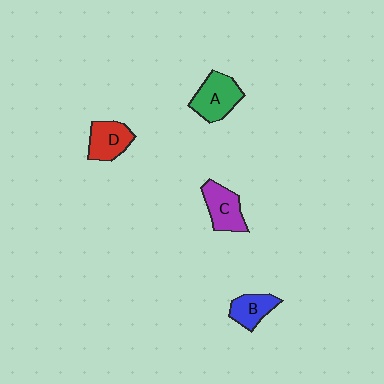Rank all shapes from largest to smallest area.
From largest to smallest: A (green), C (purple), D (red), B (blue).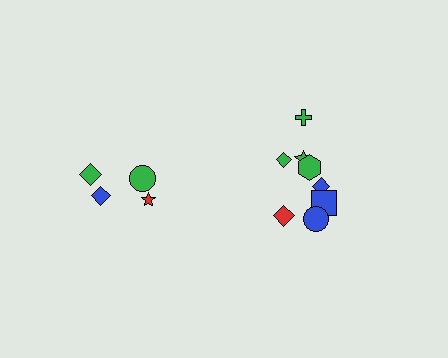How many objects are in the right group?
There are 8 objects.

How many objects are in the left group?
There are 4 objects.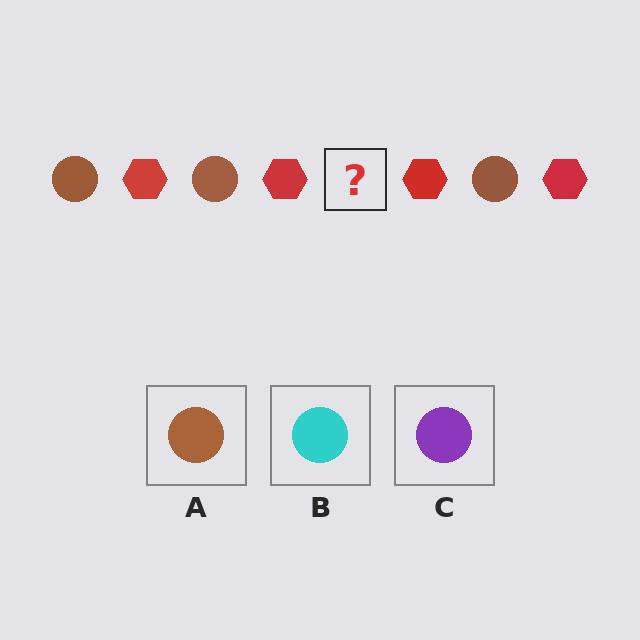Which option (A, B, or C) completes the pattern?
A.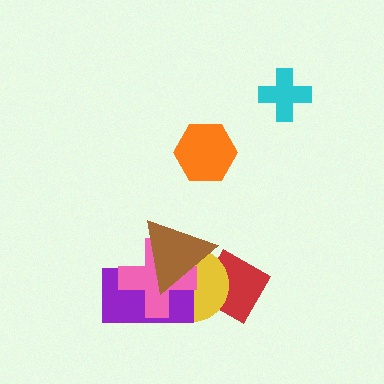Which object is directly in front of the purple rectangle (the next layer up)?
The pink cross is directly in front of the purple rectangle.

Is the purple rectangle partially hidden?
Yes, it is partially covered by another shape.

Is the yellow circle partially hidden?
Yes, it is partially covered by another shape.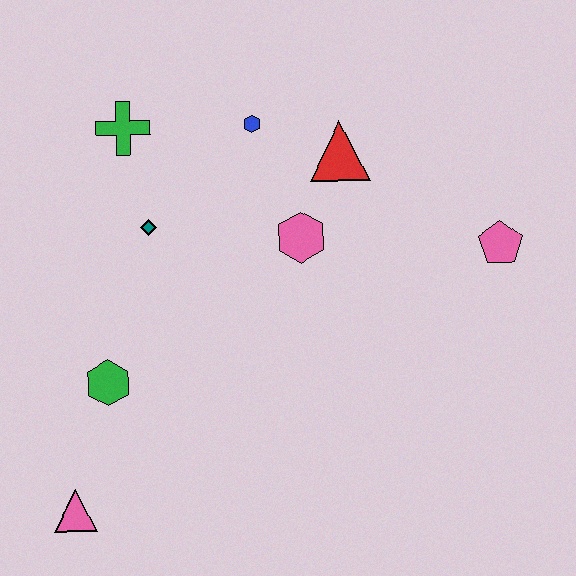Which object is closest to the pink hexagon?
The red triangle is closest to the pink hexagon.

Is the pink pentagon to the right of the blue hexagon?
Yes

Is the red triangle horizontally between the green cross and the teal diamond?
No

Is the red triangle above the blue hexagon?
No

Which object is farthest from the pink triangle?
The pink pentagon is farthest from the pink triangle.